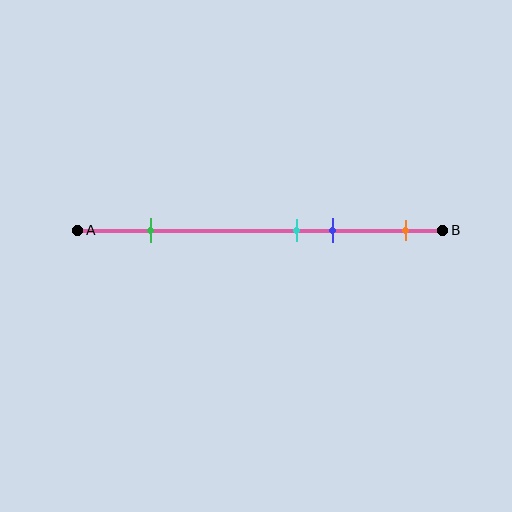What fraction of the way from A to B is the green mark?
The green mark is approximately 20% (0.2) of the way from A to B.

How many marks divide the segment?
There are 4 marks dividing the segment.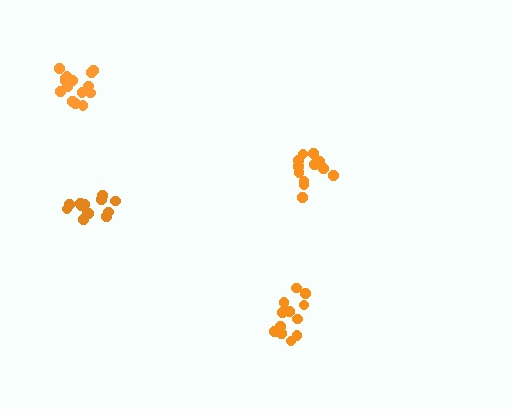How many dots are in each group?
Group 1: 13 dots, Group 2: 16 dots, Group 3: 12 dots, Group 4: 13 dots (54 total).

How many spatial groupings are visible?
There are 4 spatial groupings.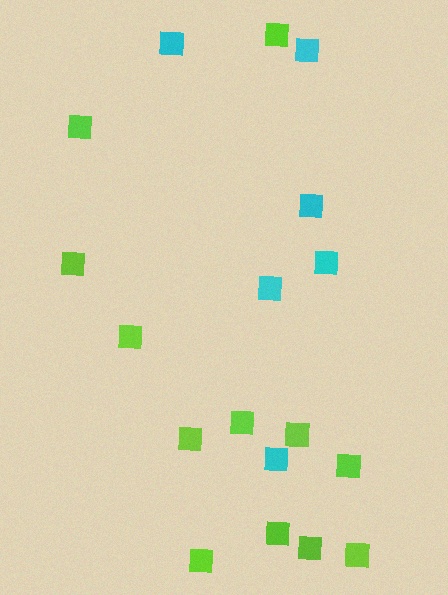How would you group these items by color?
There are 2 groups: one group of lime squares (12) and one group of cyan squares (6).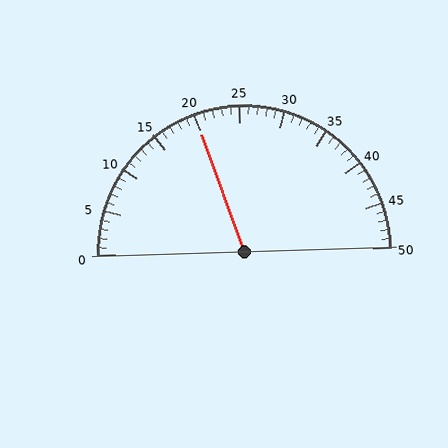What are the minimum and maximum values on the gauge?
The gauge ranges from 0 to 50.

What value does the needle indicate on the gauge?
The needle indicates approximately 20.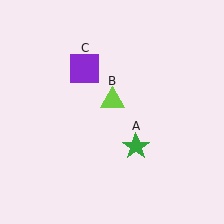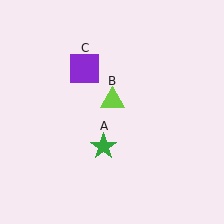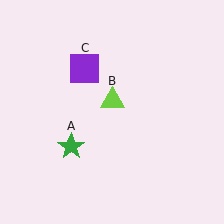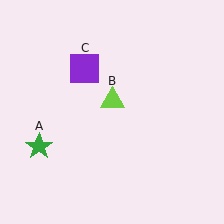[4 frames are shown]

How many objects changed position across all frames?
1 object changed position: green star (object A).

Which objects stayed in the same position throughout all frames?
Lime triangle (object B) and purple square (object C) remained stationary.